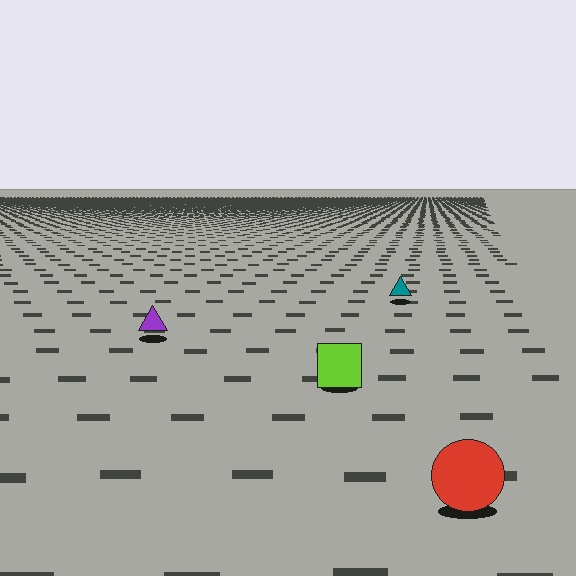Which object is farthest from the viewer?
The teal triangle is farthest from the viewer. It appears smaller and the ground texture around it is denser.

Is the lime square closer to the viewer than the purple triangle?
Yes. The lime square is closer — you can tell from the texture gradient: the ground texture is coarser near it.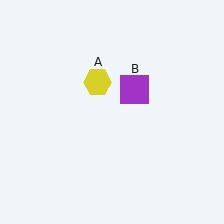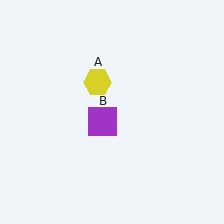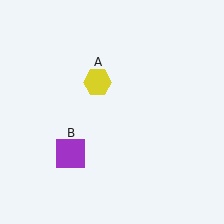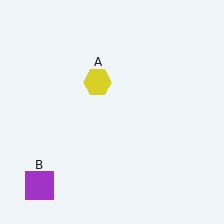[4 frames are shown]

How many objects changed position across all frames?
1 object changed position: purple square (object B).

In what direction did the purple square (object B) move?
The purple square (object B) moved down and to the left.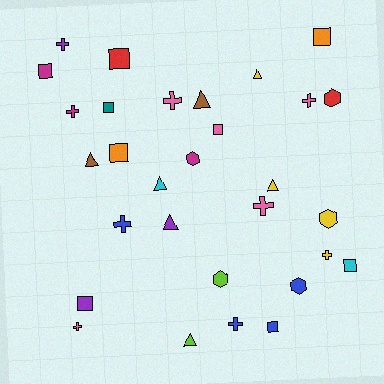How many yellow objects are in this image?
There are 4 yellow objects.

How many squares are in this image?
There are 9 squares.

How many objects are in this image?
There are 30 objects.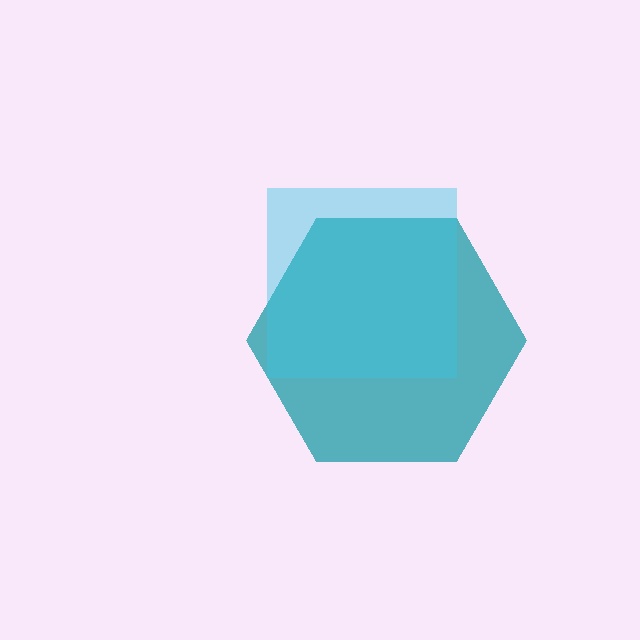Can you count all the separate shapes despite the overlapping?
Yes, there are 2 separate shapes.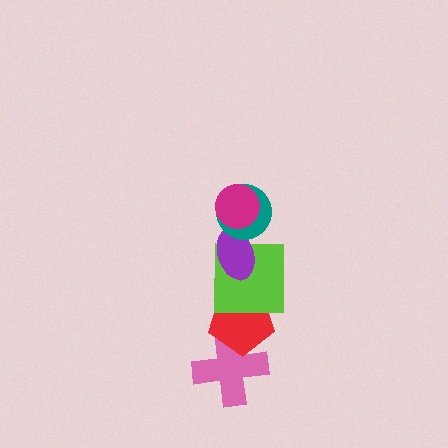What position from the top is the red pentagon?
The red pentagon is 5th from the top.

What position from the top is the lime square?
The lime square is 4th from the top.